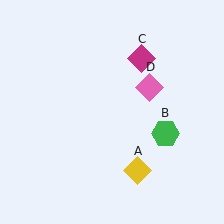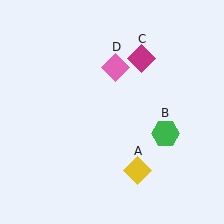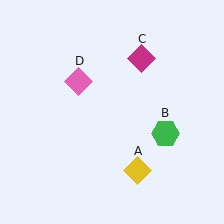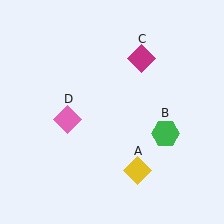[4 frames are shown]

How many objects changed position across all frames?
1 object changed position: pink diamond (object D).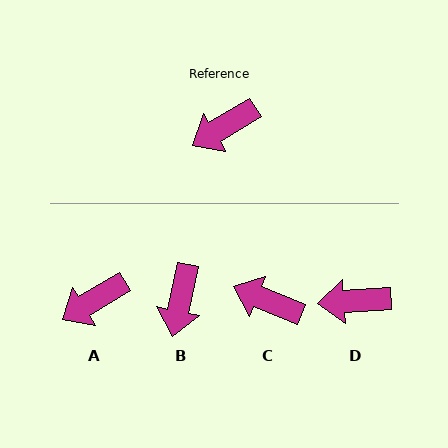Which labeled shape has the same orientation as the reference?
A.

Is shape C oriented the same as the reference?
No, it is off by about 53 degrees.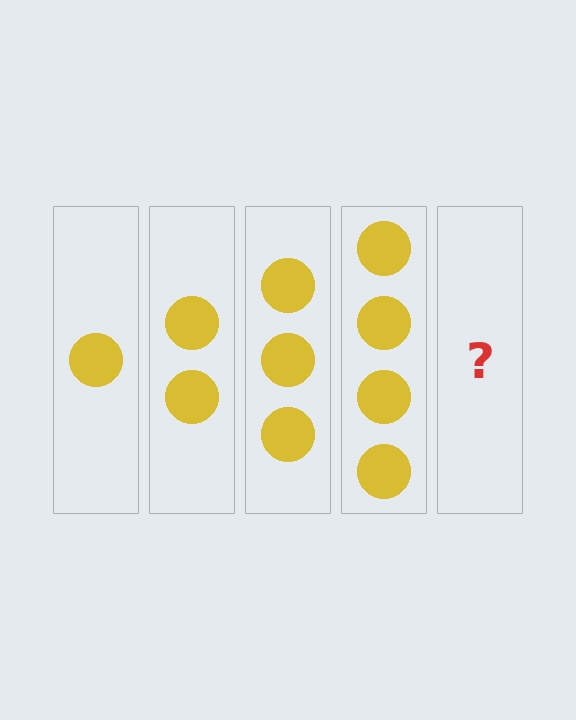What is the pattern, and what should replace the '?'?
The pattern is that each step adds one more circle. The '?' should be 5 circles.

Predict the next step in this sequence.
The next step is 5 circles.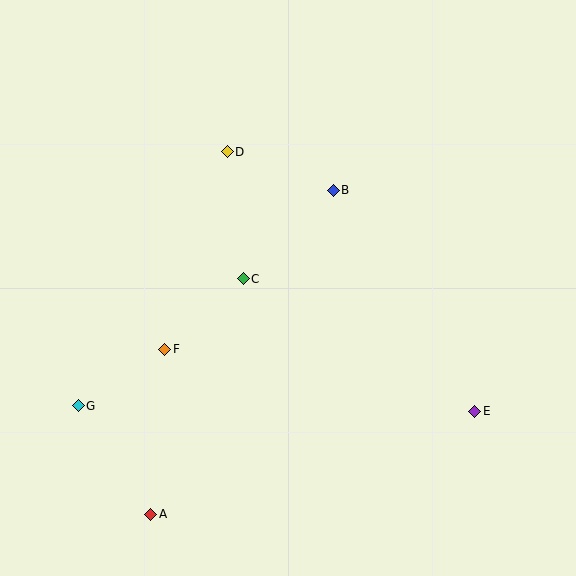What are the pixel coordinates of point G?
Point G is at (78, 406).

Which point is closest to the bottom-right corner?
Point E is closest to the bottom-right corner.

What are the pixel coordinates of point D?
Point D is at (227, 152).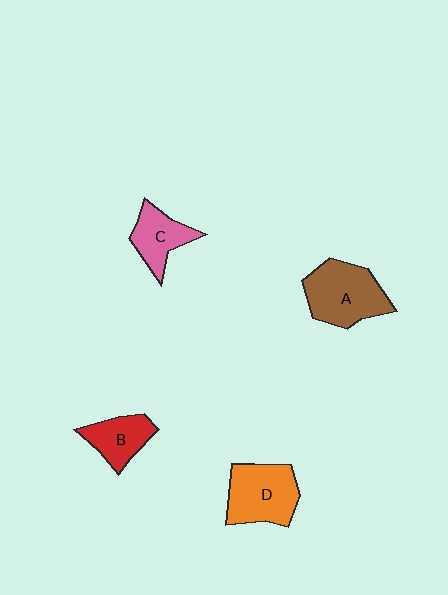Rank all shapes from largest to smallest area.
From largest to smallest: A (brown), D (orange), C (pink), B (red).